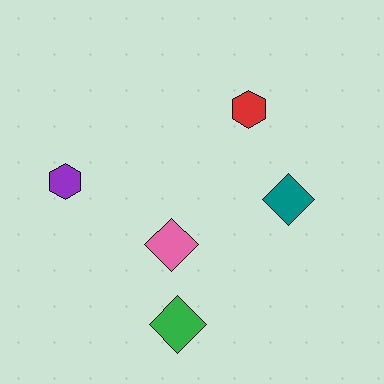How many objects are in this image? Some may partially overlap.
There are 5 objects.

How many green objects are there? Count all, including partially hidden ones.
There is 1 green object.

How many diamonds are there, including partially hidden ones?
There are 3 diamonds.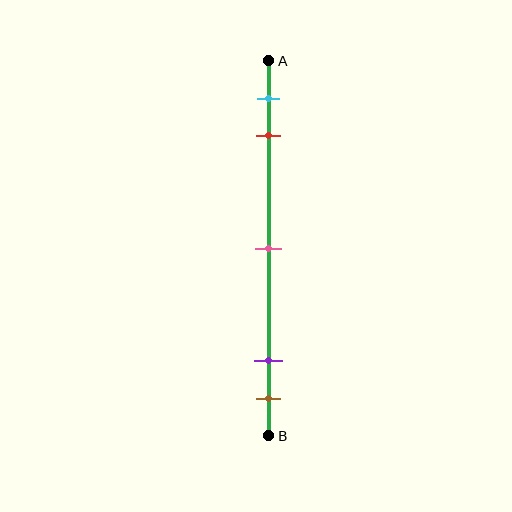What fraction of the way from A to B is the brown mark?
The brown mark is approximately 90% (0.9) of the way from A to B.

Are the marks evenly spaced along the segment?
No, the marks are not evenly spaced.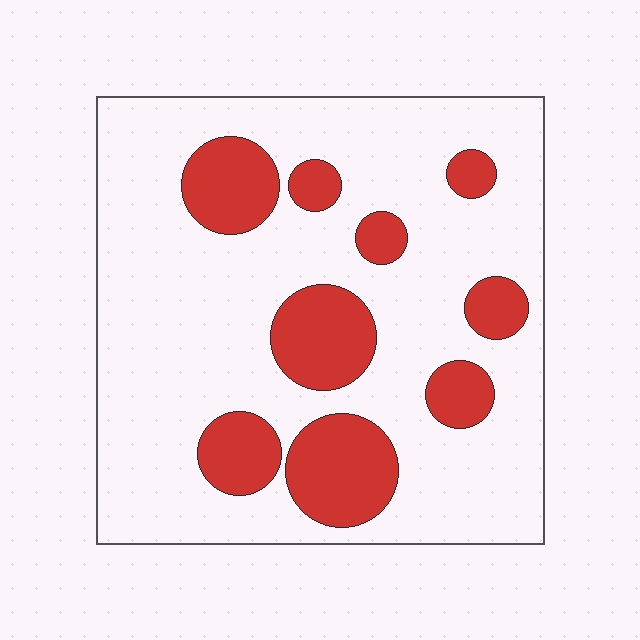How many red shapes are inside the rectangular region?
9.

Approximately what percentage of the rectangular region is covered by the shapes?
Approximately 25%.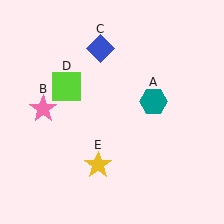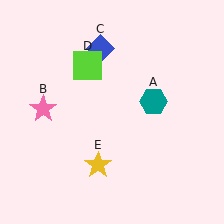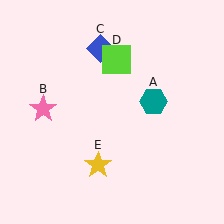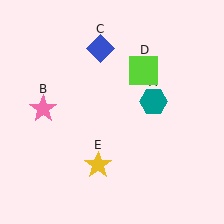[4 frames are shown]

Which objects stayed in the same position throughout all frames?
Teal hexagon (object A) and pink star (object B) and blue diamond (object C) and yellow star (object E) remained stationary.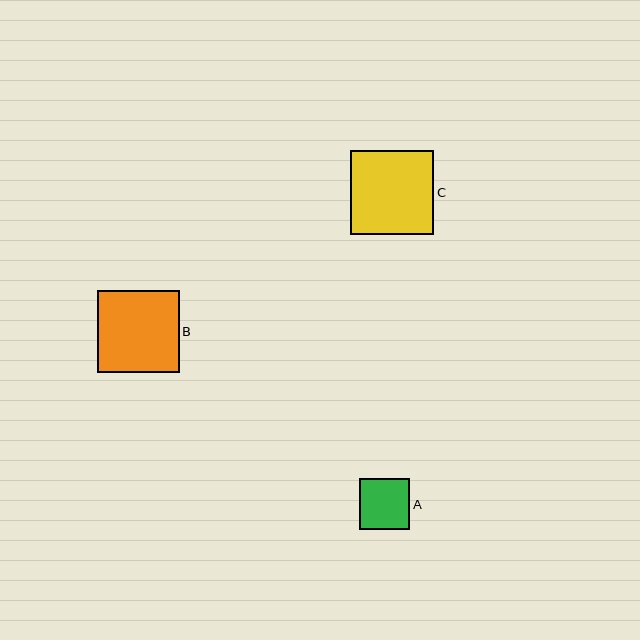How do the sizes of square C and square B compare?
Square C and square B are approximately the same size.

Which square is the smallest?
Square A is the smallest with a size of approximately 51 pixels.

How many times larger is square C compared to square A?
Square C is approximately 1.6 times the size of square A.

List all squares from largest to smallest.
From largest to smallest: C, B, A.